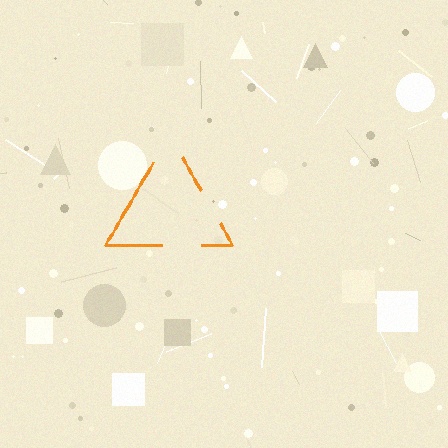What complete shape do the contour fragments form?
The contour fragments form a triangle.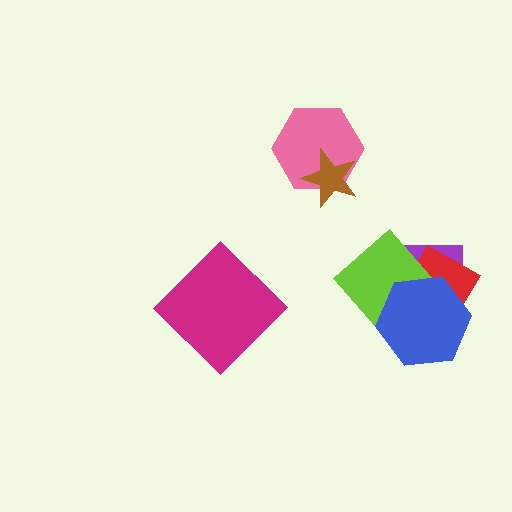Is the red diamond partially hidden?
Yes, it is partially covered by another shape.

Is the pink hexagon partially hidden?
Yes, it is partially covered by another shape.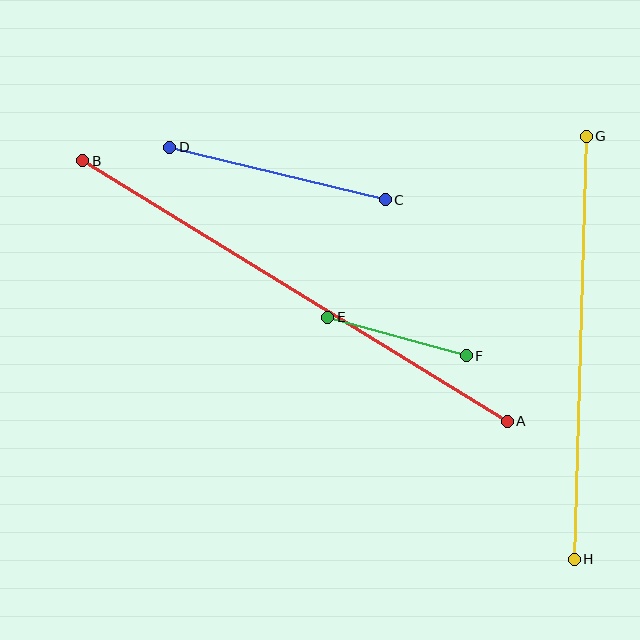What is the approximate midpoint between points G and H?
The midpoint is at approximately (580, 348) pixels.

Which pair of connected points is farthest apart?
Points A and B are farthest apart.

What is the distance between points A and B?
The distance is approximately 498 pixels.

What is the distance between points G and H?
The distance is approximately 423 pixels.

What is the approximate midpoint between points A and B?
The midpoint is at approximately (295, 291) pixels.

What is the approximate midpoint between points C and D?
The midpoint is at approximately (278, 173) pixels.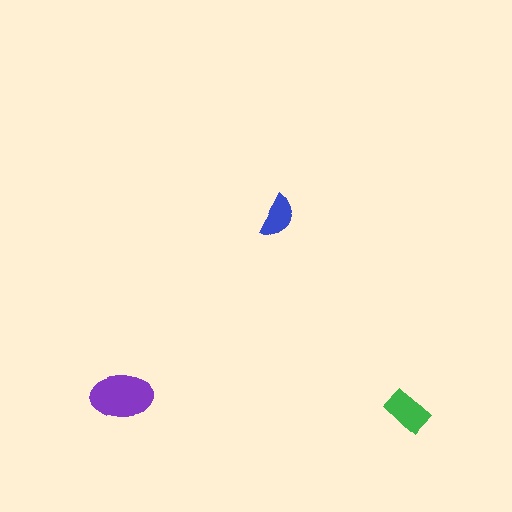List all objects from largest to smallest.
The purple ellipse, the green rectangle, the blue semicircle.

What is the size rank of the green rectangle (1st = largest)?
2nd.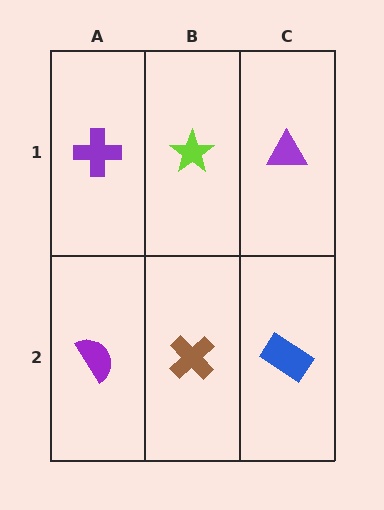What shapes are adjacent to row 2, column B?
A lime star (row 1, column B), a purple semicircle (row 2, column A), a blue rectangle (row 2, column C).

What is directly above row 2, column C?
A purple triangle.